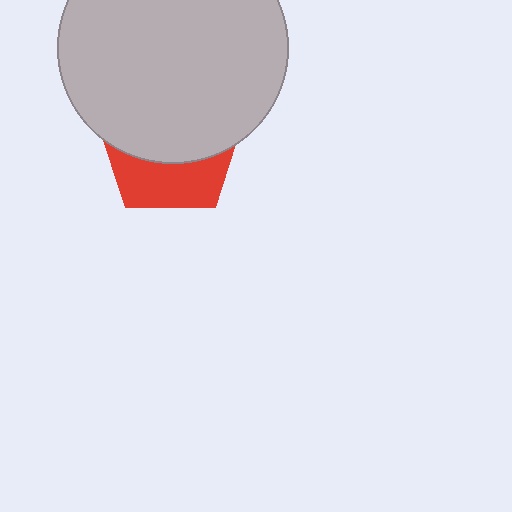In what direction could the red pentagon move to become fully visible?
The red pentagon could move down. That would shift it out from behind the light gray circle entirely.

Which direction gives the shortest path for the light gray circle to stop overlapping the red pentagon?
Moving up gives the shortest separation.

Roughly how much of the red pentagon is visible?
A small part of it is visible (roughly 38%).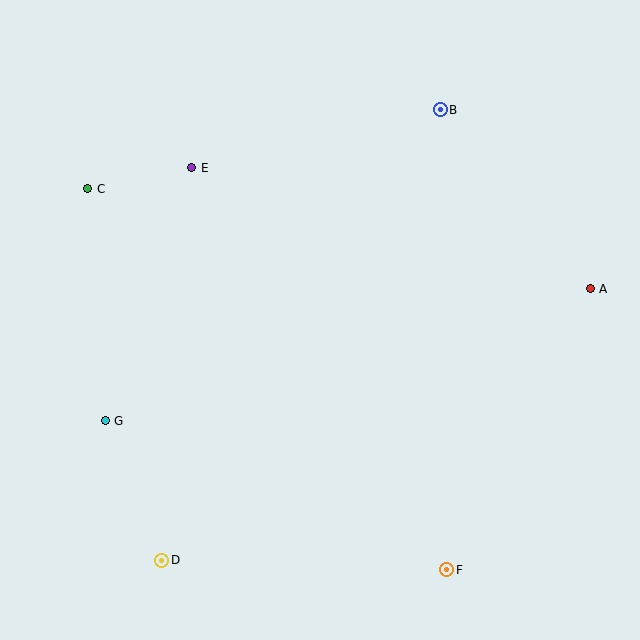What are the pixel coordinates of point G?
Point G is at (105, 421).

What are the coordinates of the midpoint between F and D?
The midpoint between F and D is at (304, 565).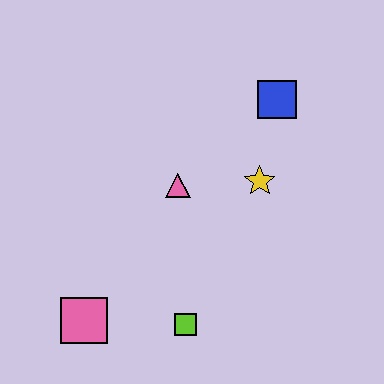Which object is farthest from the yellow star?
The pink square is farthest from the yellow star.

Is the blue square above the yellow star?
Yes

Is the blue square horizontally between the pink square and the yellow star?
No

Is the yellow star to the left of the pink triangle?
No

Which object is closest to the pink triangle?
The yellow star is closest to the pink triangle.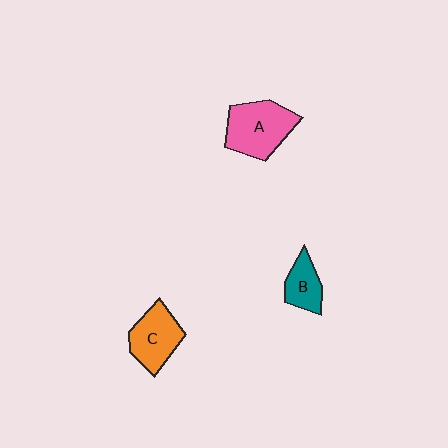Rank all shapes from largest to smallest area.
From largest to smallest: A (pink), C (orange), B (teal).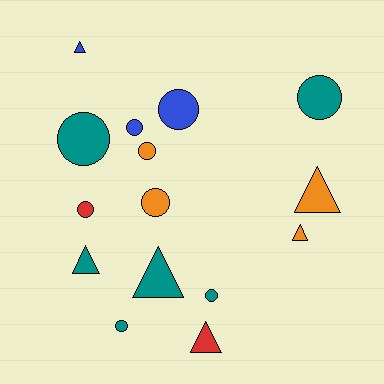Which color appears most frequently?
Teal, with 6 objects.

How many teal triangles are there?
There are 2 teal triangles.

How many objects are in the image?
There are 15 objects.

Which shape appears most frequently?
Circle, with 9 objects.